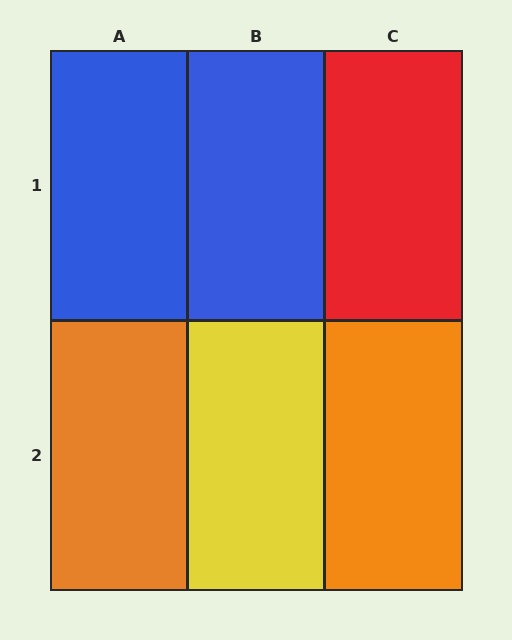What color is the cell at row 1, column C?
Red.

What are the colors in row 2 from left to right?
Orange, yellow, orange.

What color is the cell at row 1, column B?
Blue.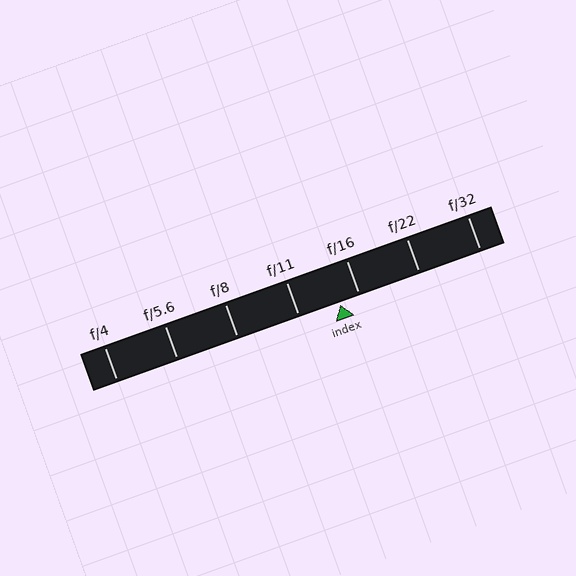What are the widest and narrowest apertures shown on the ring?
The widest aperture shown is f/4 and the narrowest is f/32.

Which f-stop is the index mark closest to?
The index mark is closest to f/16.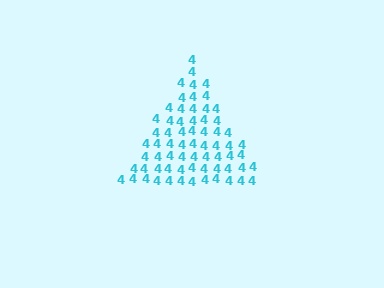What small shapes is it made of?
It is made of small digit 4's.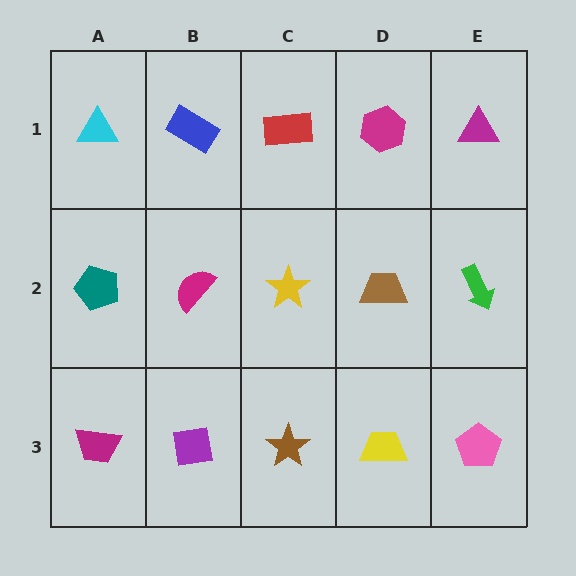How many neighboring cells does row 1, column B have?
3.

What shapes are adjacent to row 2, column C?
A red rectangle (row 1, column C), a brown star (row 3, column C), a magenta semicircle (row 2, column B), a brown trapezoid (row 2, column D).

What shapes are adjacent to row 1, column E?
A green arrow (row 2, column E), a magenta hexagon (row 1, column D).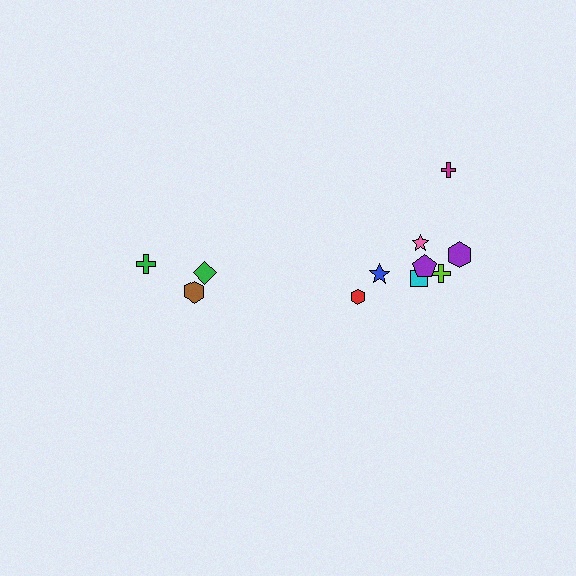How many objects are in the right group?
There are 8 objects.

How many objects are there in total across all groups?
There are 11 objects.